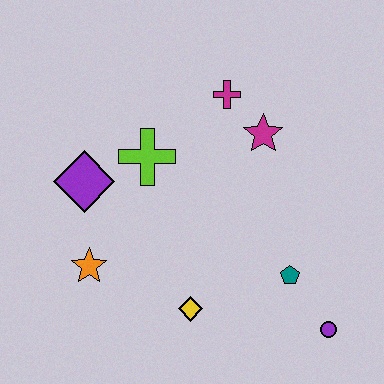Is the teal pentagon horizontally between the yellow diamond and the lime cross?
No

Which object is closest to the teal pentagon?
The purple circle is closest to the teal pentagon.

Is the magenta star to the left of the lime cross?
No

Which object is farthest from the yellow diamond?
The magenta cross is farthest from the yellow diamond.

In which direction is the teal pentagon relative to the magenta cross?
The teal pentagon is below the magenta cross.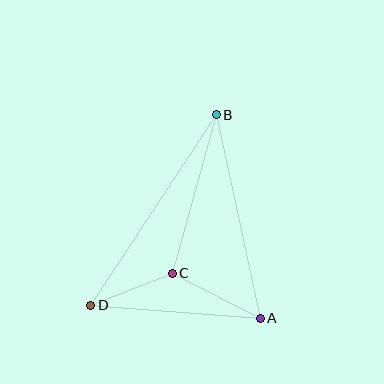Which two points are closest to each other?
Points C and D are closest to each other.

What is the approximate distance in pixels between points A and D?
The distance between A and D is approximately 170 pixels.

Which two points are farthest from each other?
Points B and D are farthest from each other.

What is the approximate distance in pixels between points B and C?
The distance between B and C is approximately 165 pixels.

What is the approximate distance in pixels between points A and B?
The distance between A and B is approximately 208 pixels.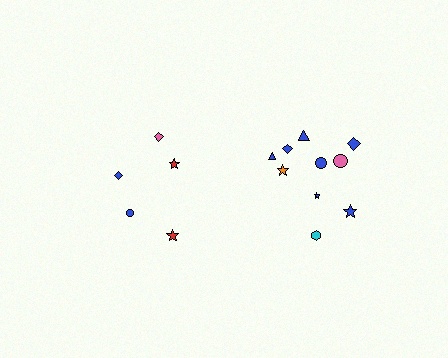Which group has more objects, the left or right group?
The right group.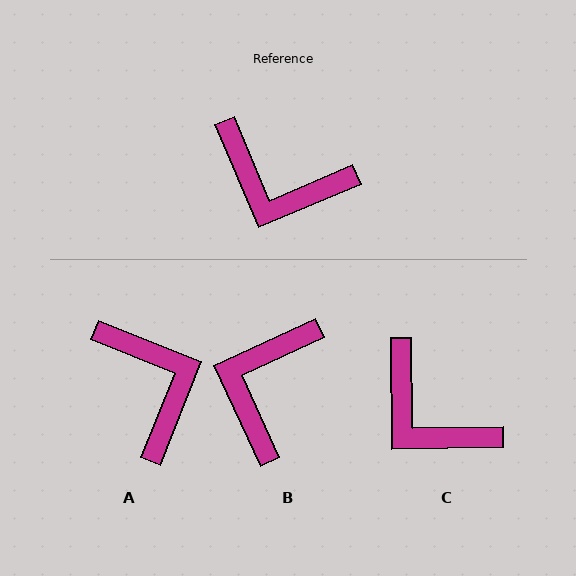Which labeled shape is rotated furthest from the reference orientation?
A, about 135 degrees away.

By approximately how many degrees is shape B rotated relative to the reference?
Approximately 88 degrees clockwise.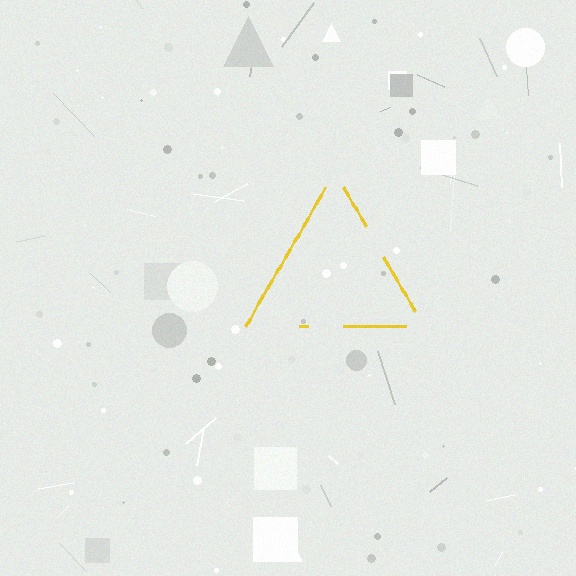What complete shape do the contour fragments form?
The contour fragments form a triangle.